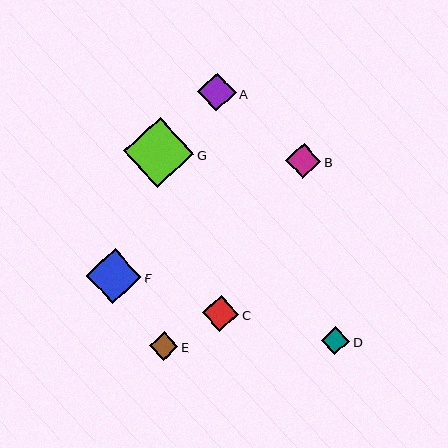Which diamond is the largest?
Diamond G is the largest with a size of approximately 70 pixels.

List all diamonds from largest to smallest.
From largest to smallest: G, F, A, C, B, E, D.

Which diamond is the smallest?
Diamond D is the smallest with a size of approximately 28 pixels.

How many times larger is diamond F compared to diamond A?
Diamond F is approximately 1.4 times the size of diamond A.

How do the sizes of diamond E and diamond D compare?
Diamond E and diamond D are approximately the same size.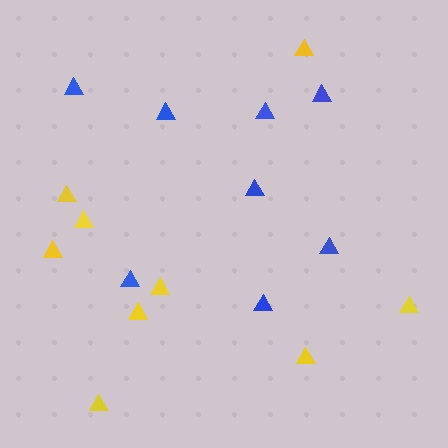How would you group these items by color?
There are 2 groups: one group of blue triangles (8) and one group of yellow triangles (9).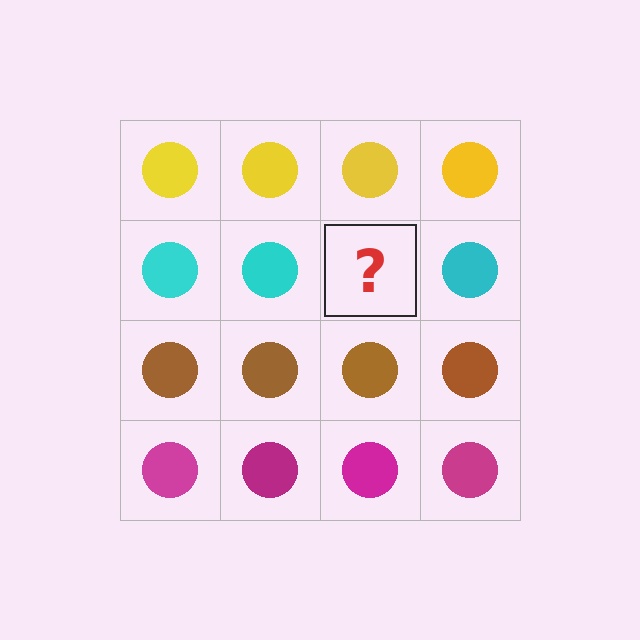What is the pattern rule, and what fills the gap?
The rule is that each row has a consistent color. The gap should be filled with a cyan circle.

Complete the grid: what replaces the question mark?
The question mark should be replaced with a cyan circle.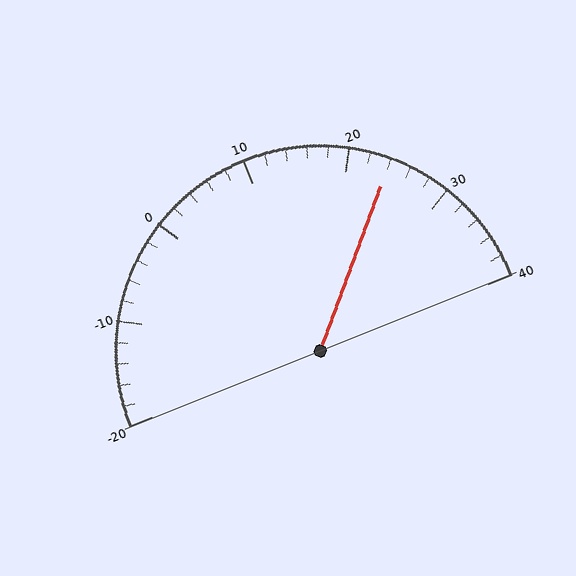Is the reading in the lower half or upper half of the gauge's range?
The reading is in the upper half of the range (-20 to 40).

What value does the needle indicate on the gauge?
The needle indicates approximately 24.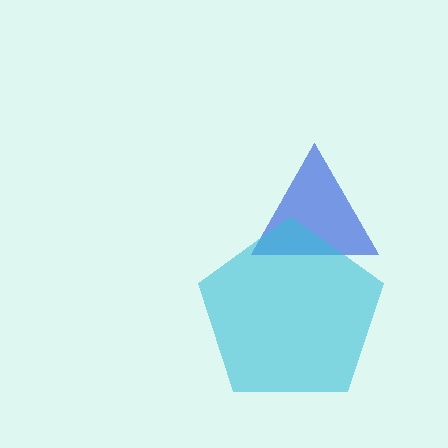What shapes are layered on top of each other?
The layered shapes are: a blue triangle, a cyan pentagon.